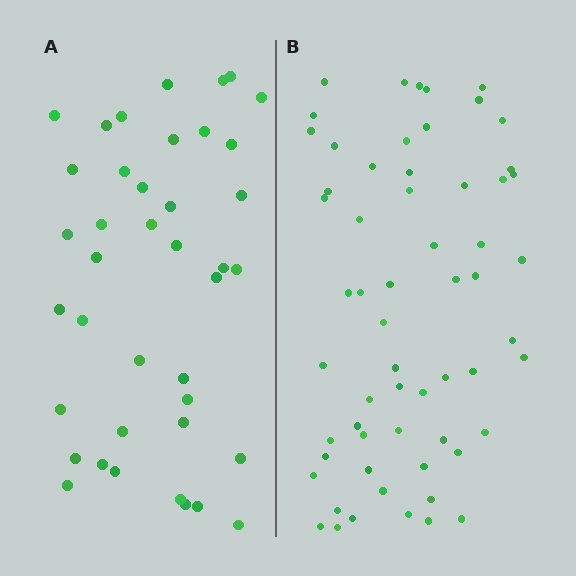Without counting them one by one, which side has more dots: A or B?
Region B (the right region) has more dots.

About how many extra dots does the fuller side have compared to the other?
Region B has approximately 20 more dots than region A.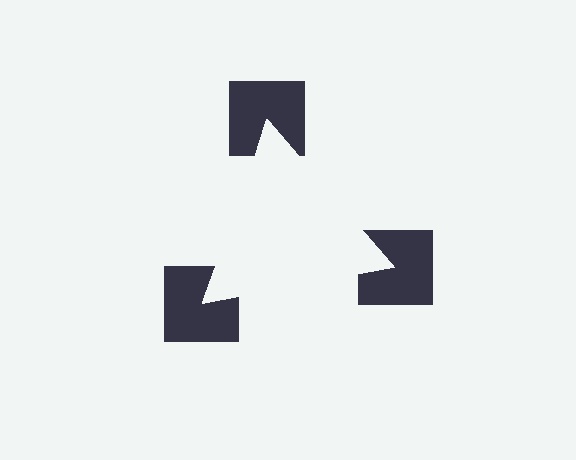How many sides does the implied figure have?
3 sides.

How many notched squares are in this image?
There are 3 — one at each vertex of the illusory triangle.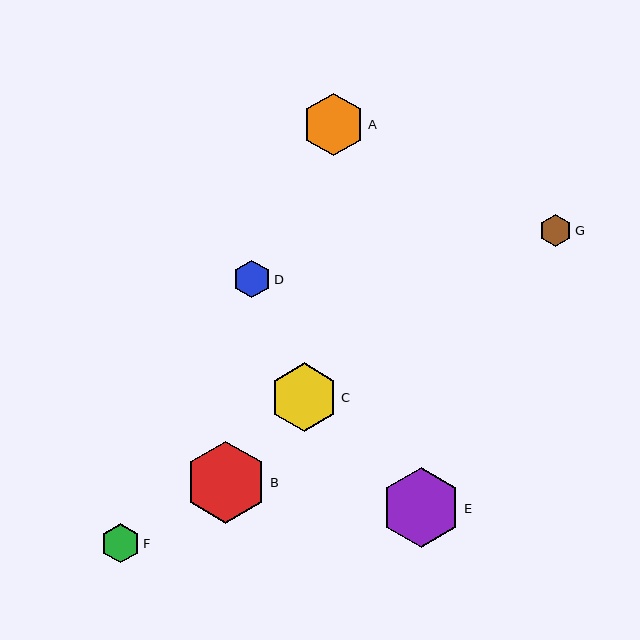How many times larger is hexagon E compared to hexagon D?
Hexagon E is approximately 2.1 times the size of hexagon D.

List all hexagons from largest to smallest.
From largest to smallest: B, E, C, A, F, D, G.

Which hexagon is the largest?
Hexagon B is the largest with a size of approximately 82 pixels.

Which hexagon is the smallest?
Hexagon G is the smallest with a size of approximately 32 pixels.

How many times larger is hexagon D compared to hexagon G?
Hexagon D is approximately 1.2 times the size of hexagon G.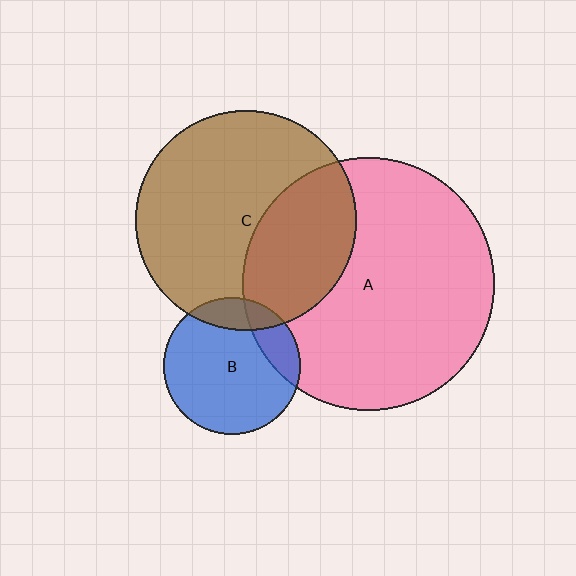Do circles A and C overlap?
Yes.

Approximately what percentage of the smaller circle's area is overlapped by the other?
Approximately 35%.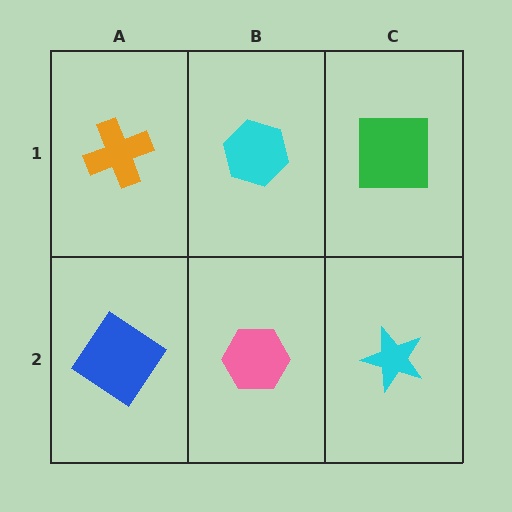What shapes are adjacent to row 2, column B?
A cyan hexagon (row 1, column B), a blue diamond (row 2, column A), a cyan star (row 2, column C).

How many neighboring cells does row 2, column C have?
2.